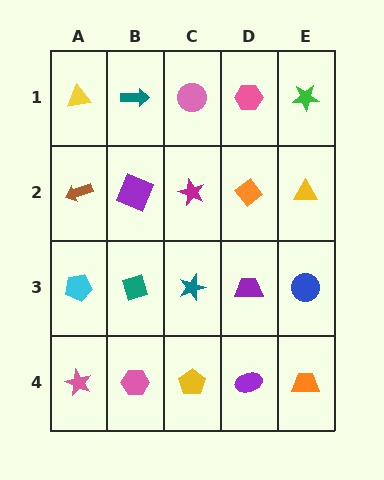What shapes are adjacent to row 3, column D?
An orange diamond (row 2, column D), a purple ellipse (row 4, column D), a teal star (row 3, column C), a blue circle (row 3, column E).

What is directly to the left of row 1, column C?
A teal arrow.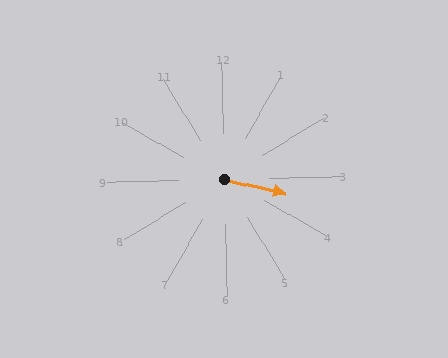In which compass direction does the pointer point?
East.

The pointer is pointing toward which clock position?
Roughly 3 o'clock.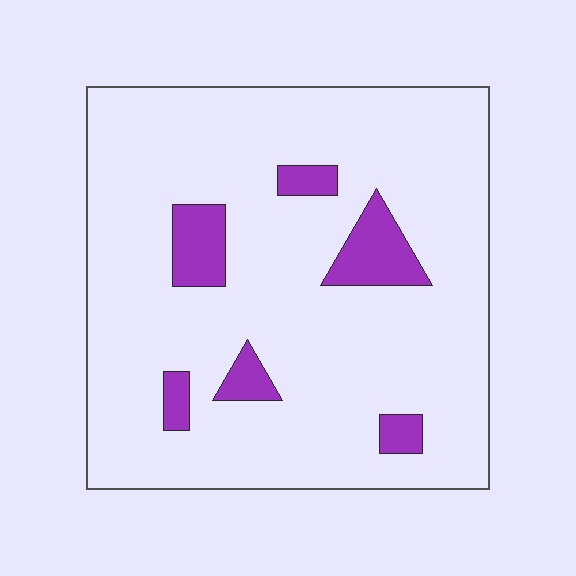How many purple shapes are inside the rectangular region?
6.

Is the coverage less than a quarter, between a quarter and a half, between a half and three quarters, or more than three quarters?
Less than a quarter.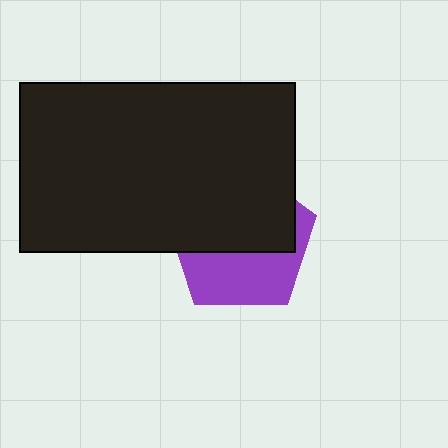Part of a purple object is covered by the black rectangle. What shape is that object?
It is a pentagon.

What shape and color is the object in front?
The object in front is a black rectangle.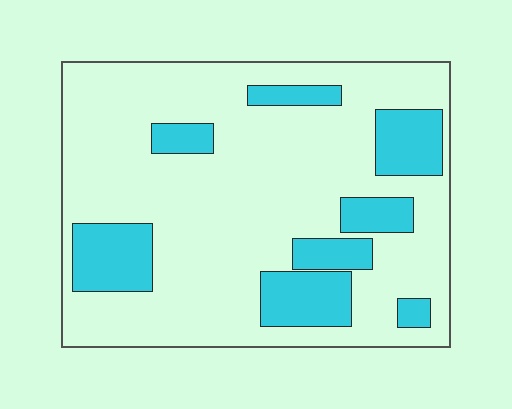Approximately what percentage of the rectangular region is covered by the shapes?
Approximately 25%.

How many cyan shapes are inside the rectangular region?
8.